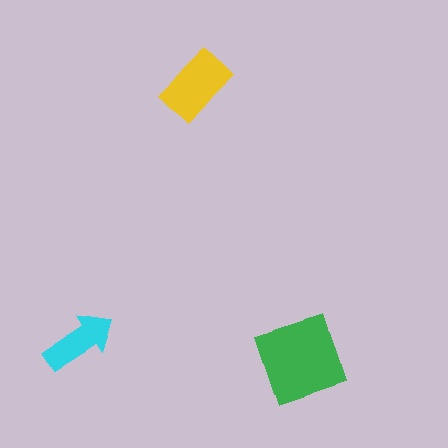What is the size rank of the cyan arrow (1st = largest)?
3rd.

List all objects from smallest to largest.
The cyan arrow, the yellow rectangle, the green diamond.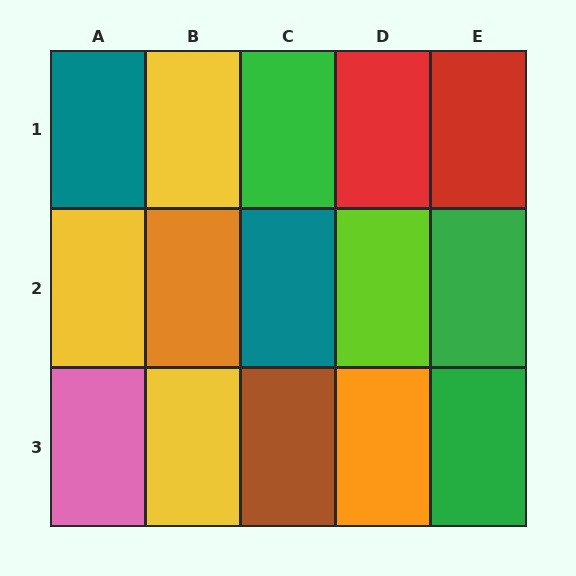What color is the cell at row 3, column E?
Green.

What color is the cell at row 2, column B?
Orange.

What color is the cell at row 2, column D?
Lime.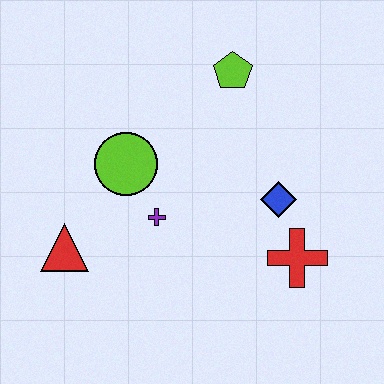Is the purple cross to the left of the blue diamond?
Yes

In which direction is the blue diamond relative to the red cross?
The blue diamond is above the red cross.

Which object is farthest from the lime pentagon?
The red triangle is farthest from the lime pentagon.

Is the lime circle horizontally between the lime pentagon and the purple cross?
No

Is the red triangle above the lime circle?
No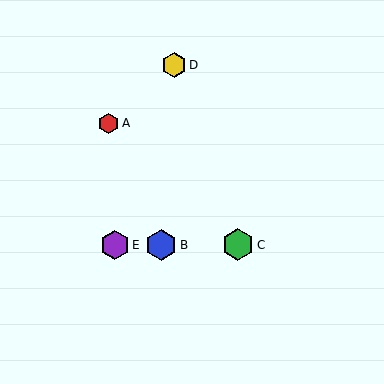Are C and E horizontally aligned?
Yes, both are at y≈245.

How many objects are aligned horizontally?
3 objects (B, C, E) are aligned horizontally.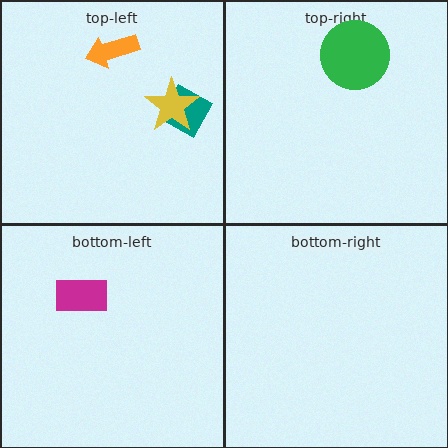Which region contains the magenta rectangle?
The bottom-left region.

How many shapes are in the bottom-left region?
1.